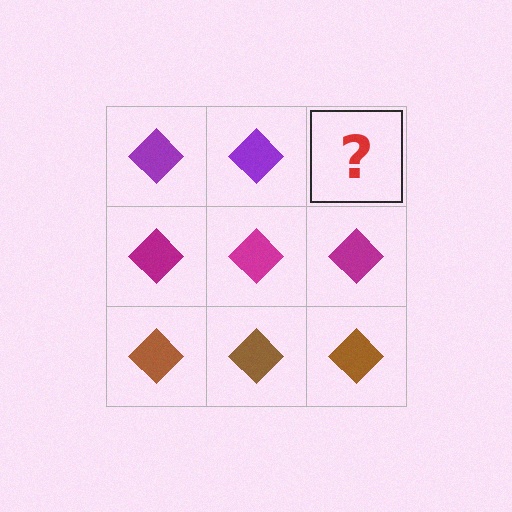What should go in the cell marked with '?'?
The missing cell should contain a purple diamond.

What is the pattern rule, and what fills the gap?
The rule is that each row has a consistent color. The gap should be filled with a purple diamond.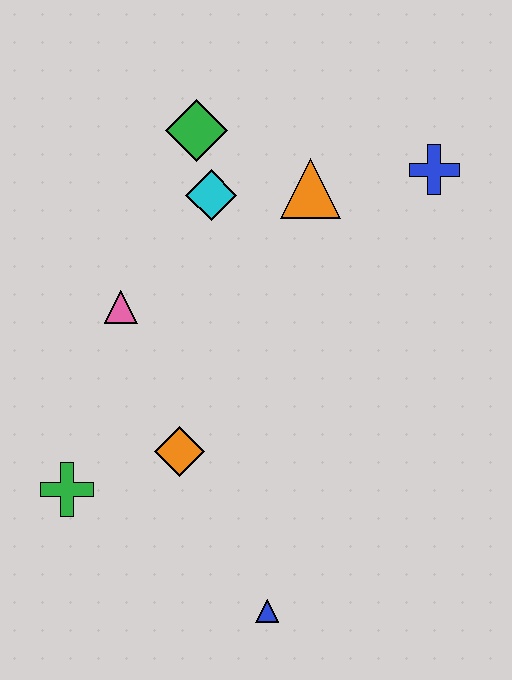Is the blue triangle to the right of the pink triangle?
Yes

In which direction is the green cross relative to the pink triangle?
The green cross is below the pink triangle.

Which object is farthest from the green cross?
The blue cross is farthest from the green cross.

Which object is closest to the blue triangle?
The orange diamond is closest to the blue triangle.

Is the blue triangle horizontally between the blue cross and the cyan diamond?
Yes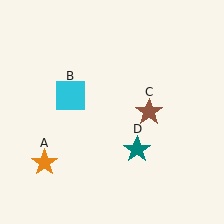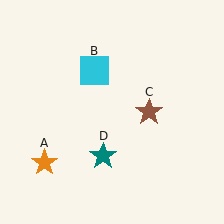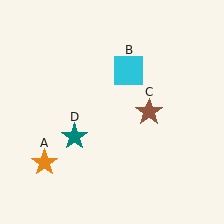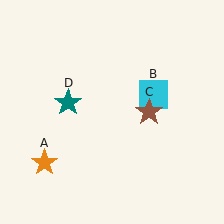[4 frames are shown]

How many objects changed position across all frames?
2 objects changed position: cyan square (object B), teal star (object D).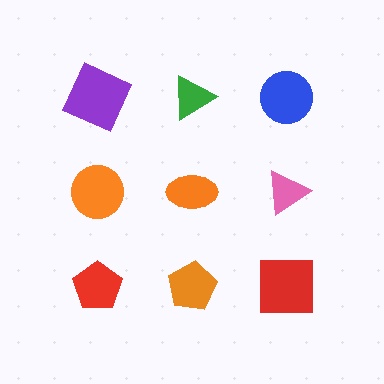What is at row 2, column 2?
An orange ellipse.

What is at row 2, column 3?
A pink triangle.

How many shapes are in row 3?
3 shapes.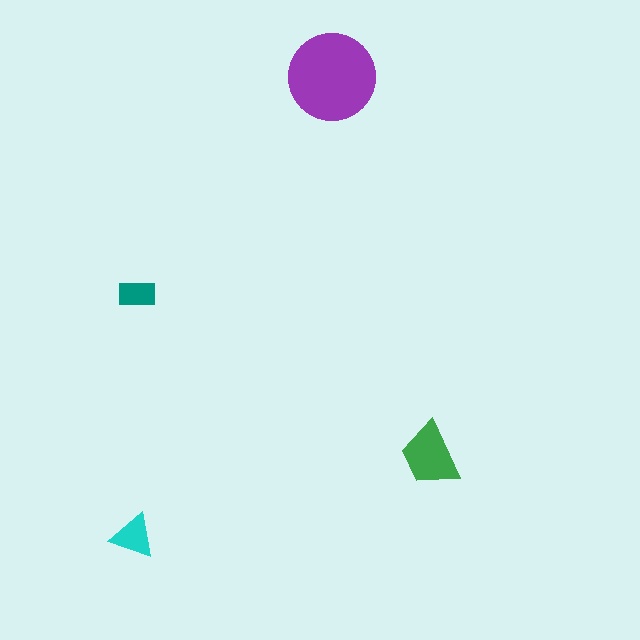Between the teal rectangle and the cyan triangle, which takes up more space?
The cyan triangle.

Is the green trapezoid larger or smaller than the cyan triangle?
Larger.